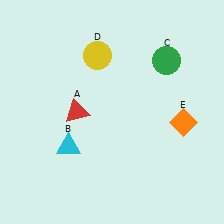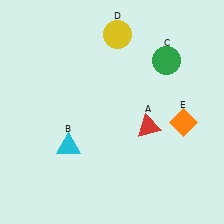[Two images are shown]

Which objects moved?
The objects that moved are: the red triangle (A), the yellow circle (D).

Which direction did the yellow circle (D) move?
The yellow circle (D) moved up.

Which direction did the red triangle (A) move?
The red triangle (A) moved right.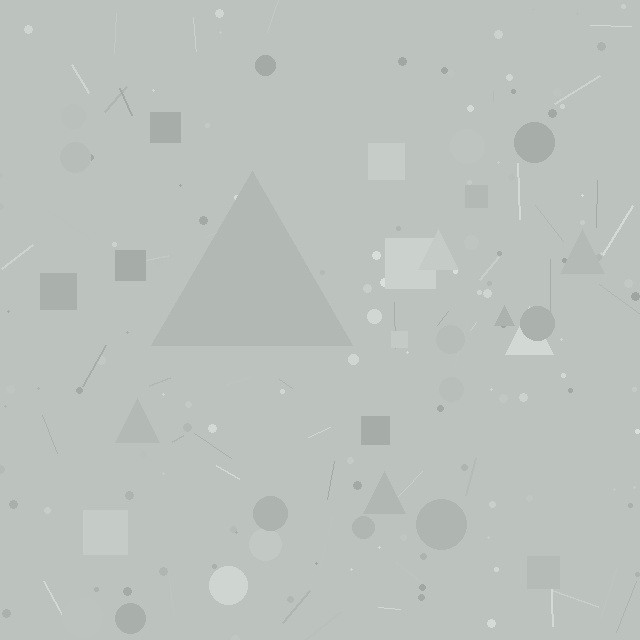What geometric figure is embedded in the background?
A triangle is embedded in the background.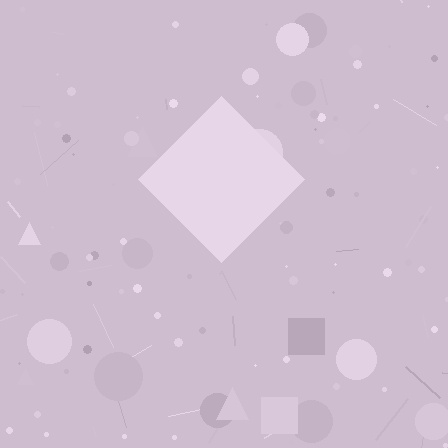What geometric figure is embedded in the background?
A diamond is embedded in the background.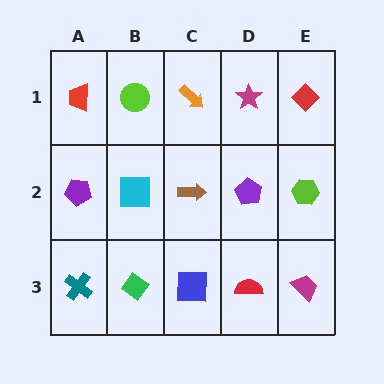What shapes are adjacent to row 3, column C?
A brown arrow (row 2, column C), a green diamond (row 3, column B), a red semicircle (row 3, column D).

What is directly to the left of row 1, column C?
A lime circle.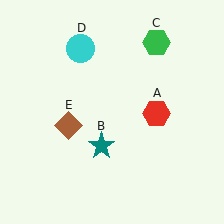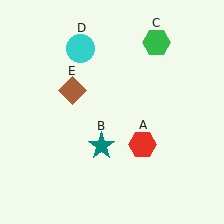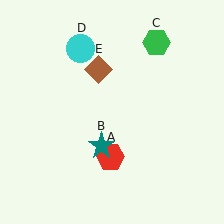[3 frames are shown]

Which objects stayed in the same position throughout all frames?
Teal star (object B) and green hexagon (object C) and cyan circle (object D) remained stationary.